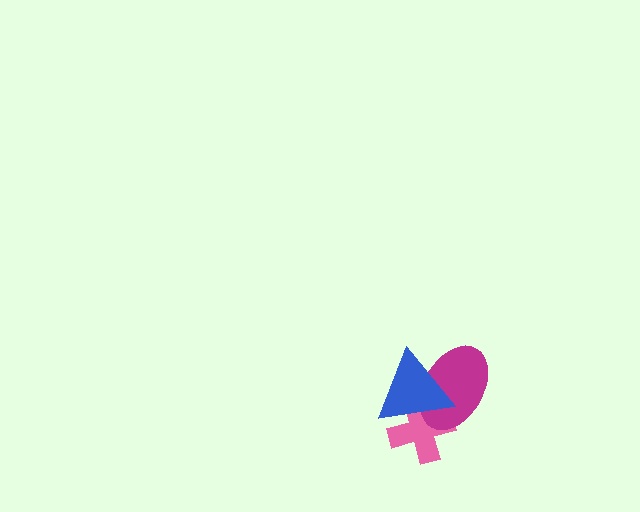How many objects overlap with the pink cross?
2 objects overlap with the pink cross.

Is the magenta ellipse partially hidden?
Yes, it is partially covered by another shape.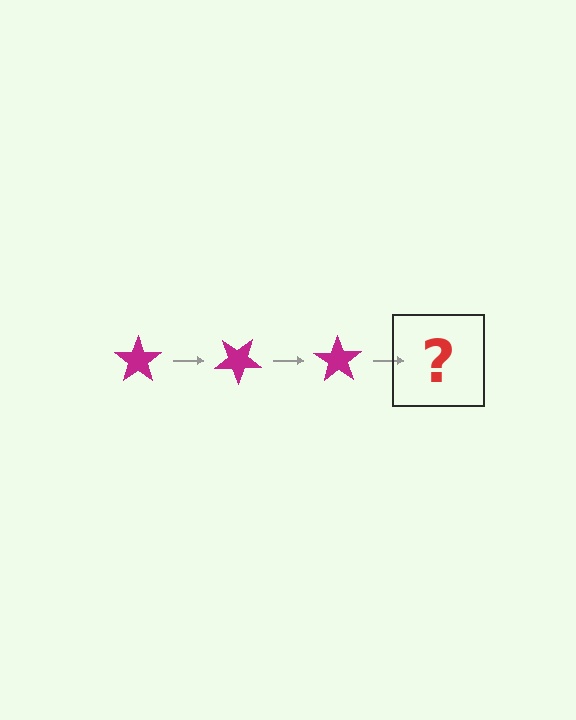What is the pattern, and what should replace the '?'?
The pattern is that the star rotates 35 degrees each step. The '?' should be a magenta star rotated 105 degrees.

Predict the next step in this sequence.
The next step is a magenta star rotated 105 degrees.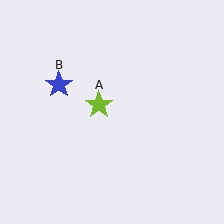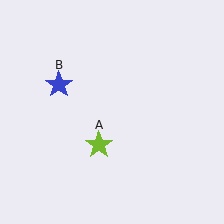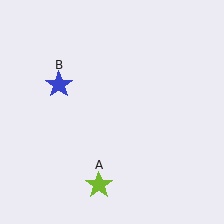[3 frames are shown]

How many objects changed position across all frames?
1 object changed position: lime star (object A).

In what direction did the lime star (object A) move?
The lime star (object A) moved down.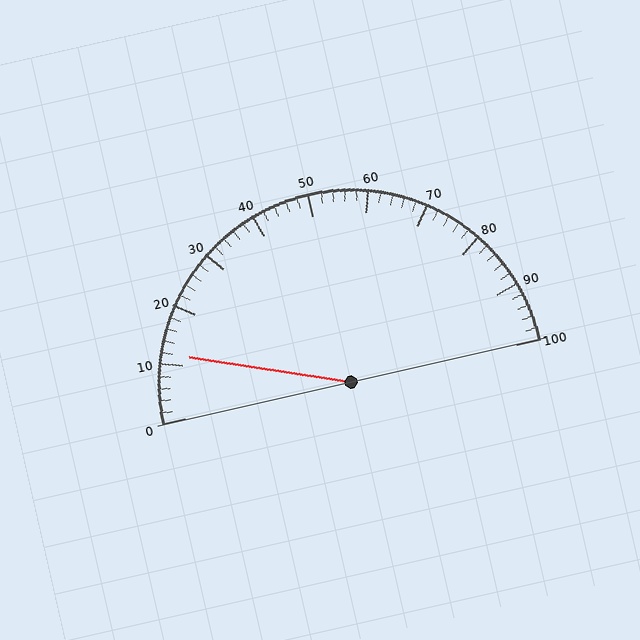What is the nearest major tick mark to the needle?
The nearest major tick mark is 10.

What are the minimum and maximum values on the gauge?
The gauge ranges from 0 to 100.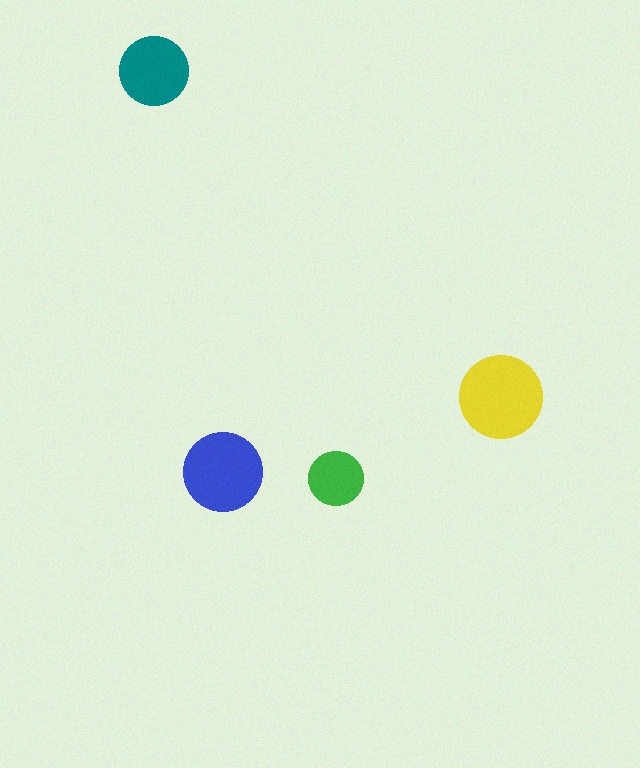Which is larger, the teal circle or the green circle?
The teal one.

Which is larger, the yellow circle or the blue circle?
The yellow one.